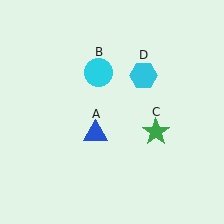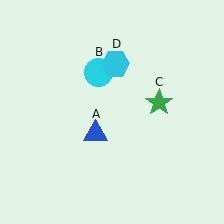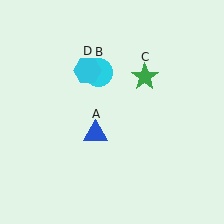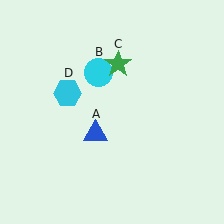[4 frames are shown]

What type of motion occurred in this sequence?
The green star (object C), cyan hexagon (object D) rotated counterclockwise around the center of the scene.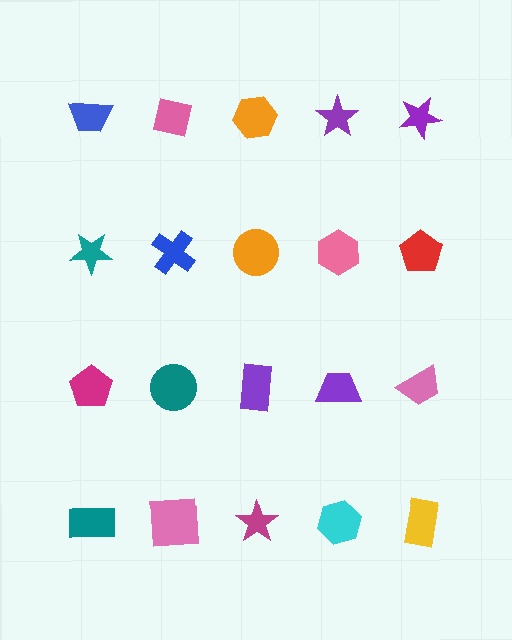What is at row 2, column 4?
A pink hexagon.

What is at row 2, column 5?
A red pentagon.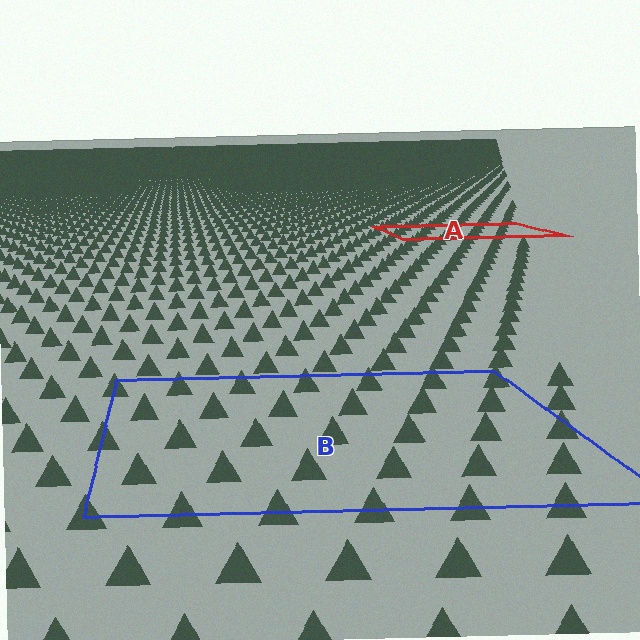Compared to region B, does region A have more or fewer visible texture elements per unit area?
Region A has more texture elements per unit area — they are packed more densely because it is farther away.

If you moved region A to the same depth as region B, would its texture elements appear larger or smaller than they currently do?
They would appear larger. At a closer depth, the same texture elements are projected at a bigger on-screen size.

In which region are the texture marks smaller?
The texture marks are smaller in region A, because it is farther away.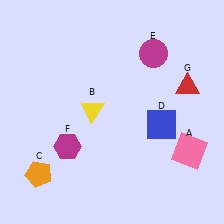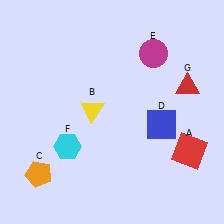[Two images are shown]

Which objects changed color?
A changed from pink to red. F changed from magenta to cyan.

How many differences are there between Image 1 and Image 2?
There are 2 differences between the two images.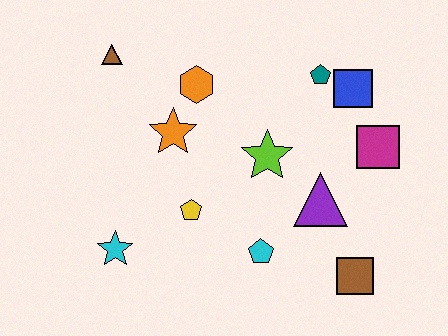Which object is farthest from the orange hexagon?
The brown square is farthest from the orange hexagon.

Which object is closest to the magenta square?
The blue square is closest to the magenta square.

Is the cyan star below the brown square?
No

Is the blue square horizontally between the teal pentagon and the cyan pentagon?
No